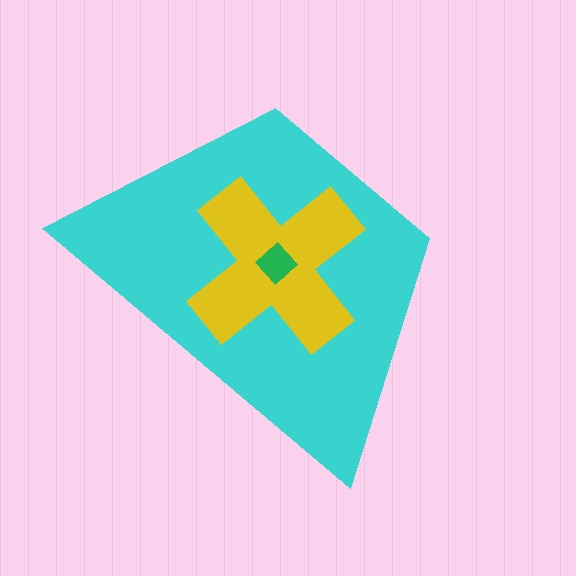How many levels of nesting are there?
3.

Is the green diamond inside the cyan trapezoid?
Yes.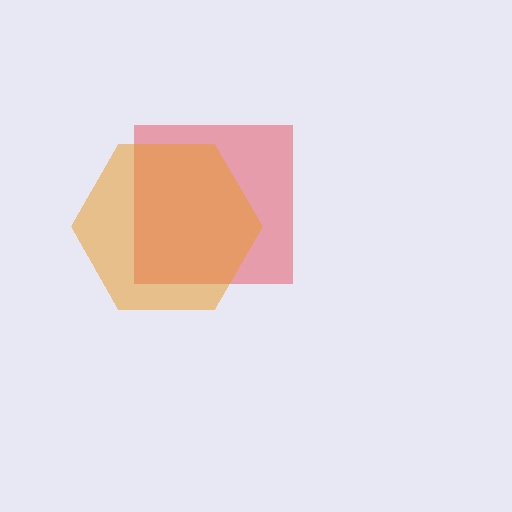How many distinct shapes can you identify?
There are 2 distinct shapes: a red square, an orange hexagon.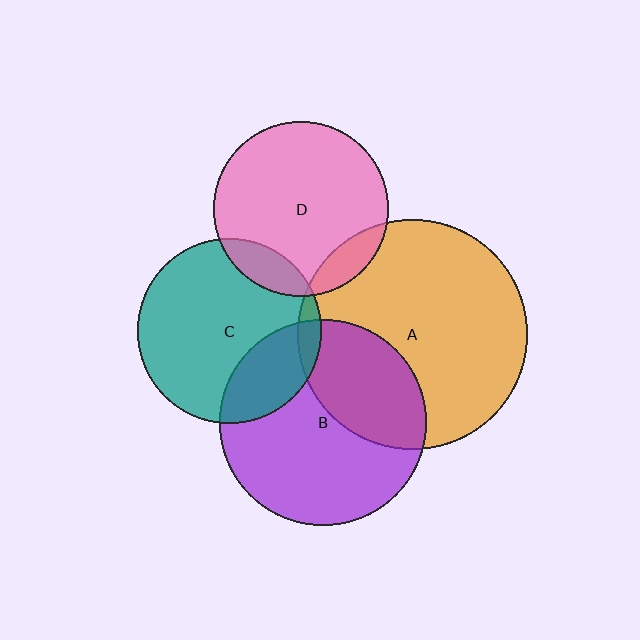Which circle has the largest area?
Circle A (orange).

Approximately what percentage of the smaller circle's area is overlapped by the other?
Approximately 10%.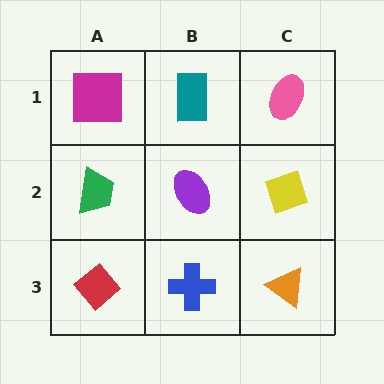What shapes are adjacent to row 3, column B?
A purple ellipse (row 2, column B), a red diamond (row 3, column A), an orange triangle (row 3, column C).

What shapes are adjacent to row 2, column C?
A pink ellipse (row 1, column C), an orange triangle (row 3, column C), a purple ellipse (row 2, column B).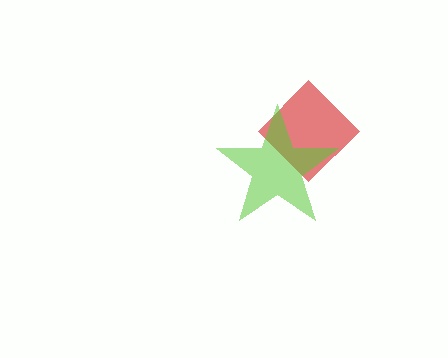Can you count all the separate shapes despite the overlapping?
Yes, there are 2 separate shapes.